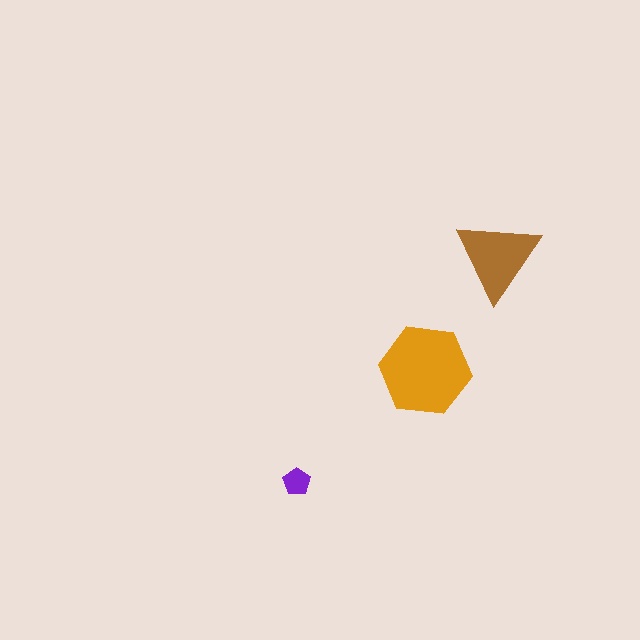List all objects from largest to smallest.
The orange hexagon, the brown triangle, the purple pentagon.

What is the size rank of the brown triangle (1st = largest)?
2nd.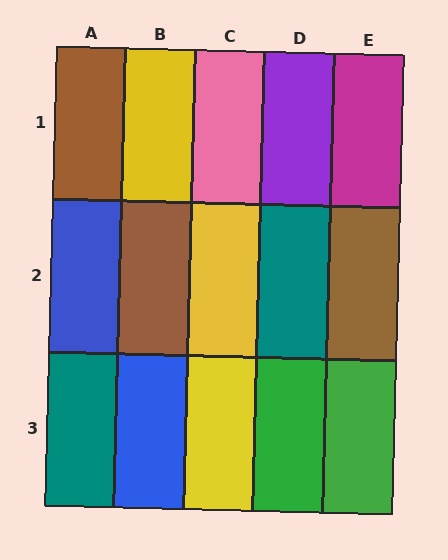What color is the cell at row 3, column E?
Green.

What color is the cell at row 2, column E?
Brown.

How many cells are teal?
2 cells are teal.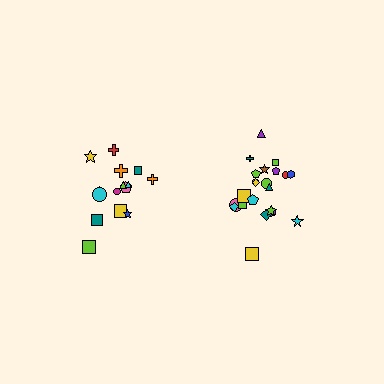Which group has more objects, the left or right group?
The right group.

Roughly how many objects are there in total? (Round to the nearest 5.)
Roughly 35 objects in total.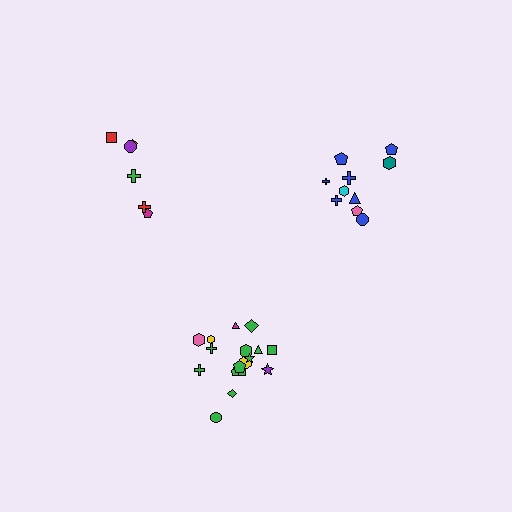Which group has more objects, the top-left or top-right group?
The top-right group.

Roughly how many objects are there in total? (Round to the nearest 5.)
Roughly 35 objects in total.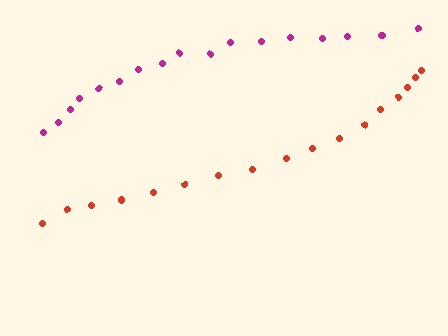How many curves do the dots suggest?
There are 2 distinct paths.